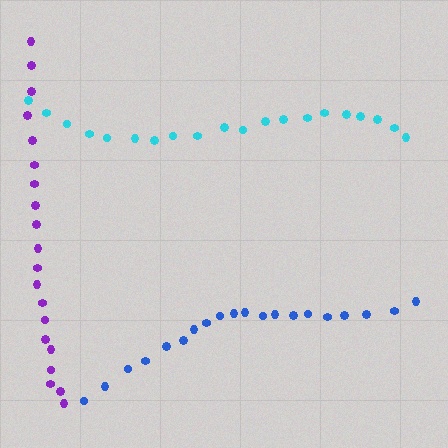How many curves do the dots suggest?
There are 3 distinct paths.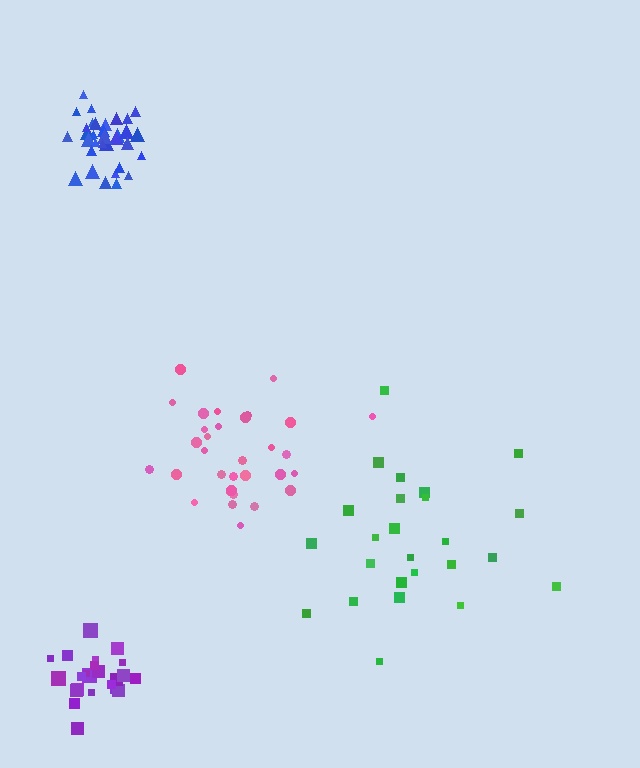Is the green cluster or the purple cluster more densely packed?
Purple.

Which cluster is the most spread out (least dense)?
Green.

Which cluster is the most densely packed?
Blue.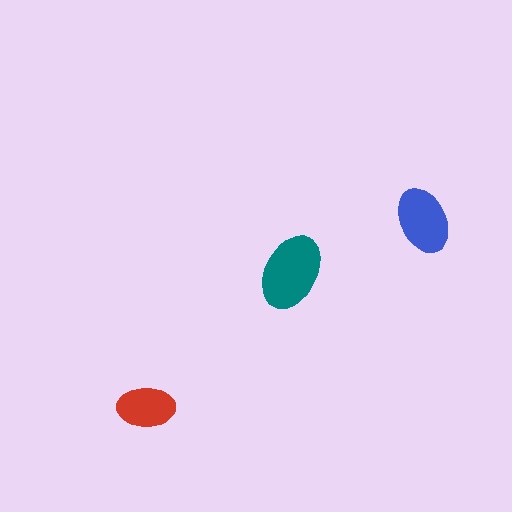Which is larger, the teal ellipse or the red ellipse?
The teal one.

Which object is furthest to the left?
The red ellipse is leftmost.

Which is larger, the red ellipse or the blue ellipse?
The blue one.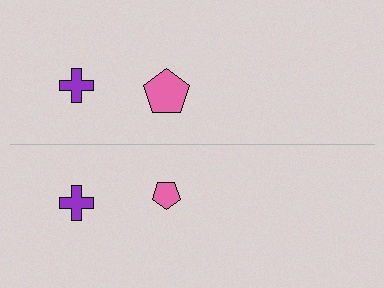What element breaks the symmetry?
The pink pentagon on the bottom side has a different size than its mirror counterpart.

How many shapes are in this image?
There are 4 shapes in this image.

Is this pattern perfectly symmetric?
No, the pattern is not perfectly symmetric. The pink pentagon on the bottom side has a different size than its mirror counterpart.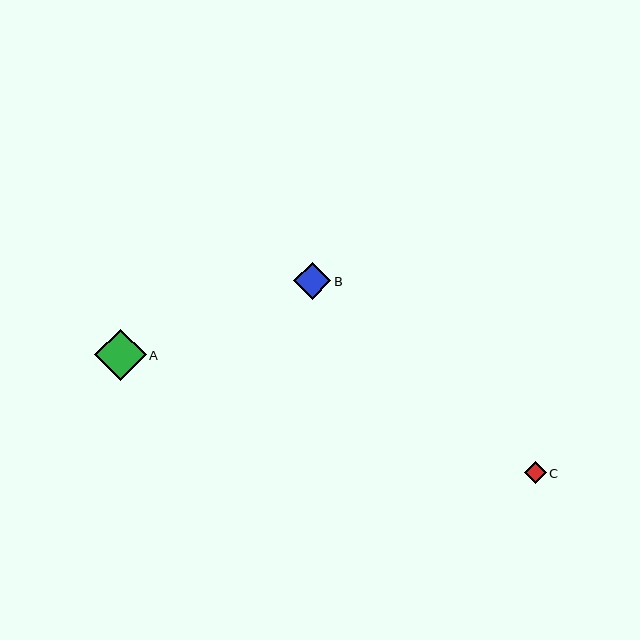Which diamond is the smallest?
Diamond C is the smallest with a size of approximately 22 pixels.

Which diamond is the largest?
Diamond A is the largest with a size of approximately 52 pixels.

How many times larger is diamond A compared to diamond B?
Diamond A is approximately 1.4 times the size of diamond B.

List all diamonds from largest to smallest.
From largest to smallest: A, B, C.